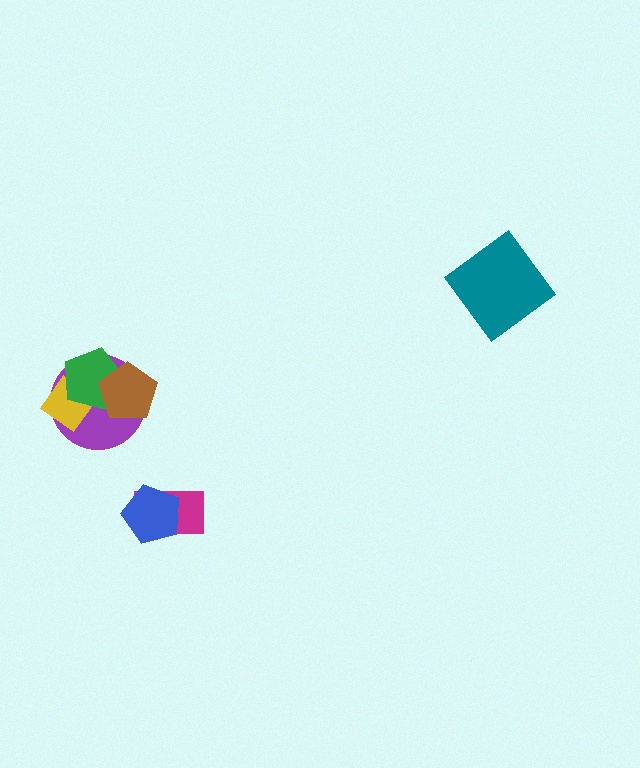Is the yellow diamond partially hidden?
Yes, it is partially covered by another shape.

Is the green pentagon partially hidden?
Yes, it is partially covered by another shape.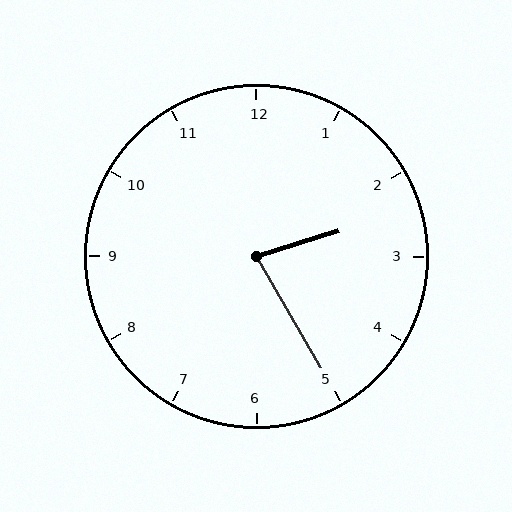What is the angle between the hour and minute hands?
Approximately 78 degrees.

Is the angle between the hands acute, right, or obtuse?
It is acute.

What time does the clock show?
2:25.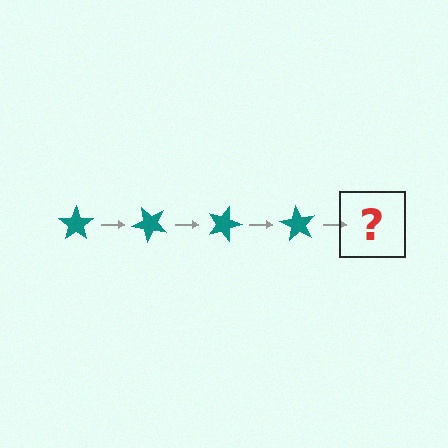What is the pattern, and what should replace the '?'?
The pattern is that the star rotates 45 degrees each step. The '?' should be a teal star rotated 180 degrees.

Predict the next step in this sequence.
The next step is a teal star rotated 180 degrees.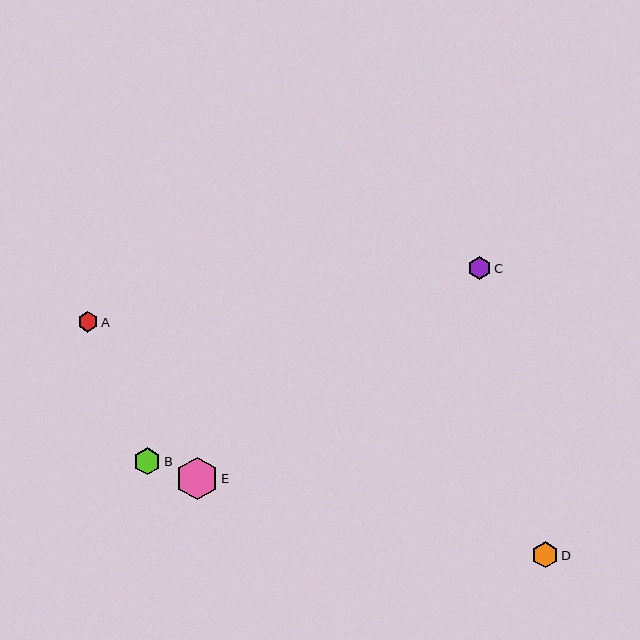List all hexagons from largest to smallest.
From largest to smallest: E, B, D, C, A.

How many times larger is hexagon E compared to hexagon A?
Hexagon E is approximately 2.1 times the size of hexagon A.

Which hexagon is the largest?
Hexagon E is the largest with a size of approximately 43 pixels.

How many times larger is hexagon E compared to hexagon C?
Hexagon E is approximately 1.9 times the size of hexagon C.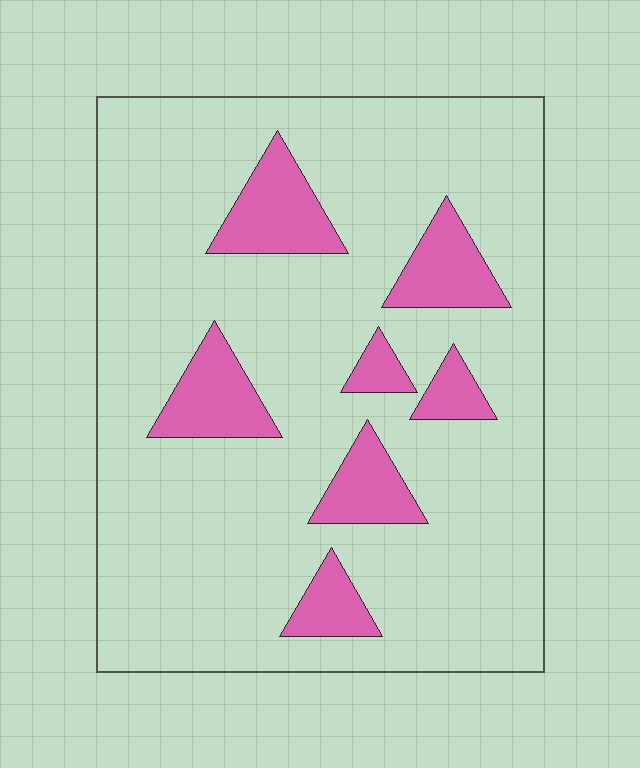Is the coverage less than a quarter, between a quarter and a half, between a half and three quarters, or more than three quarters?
Less than a quarter.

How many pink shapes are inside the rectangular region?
7.